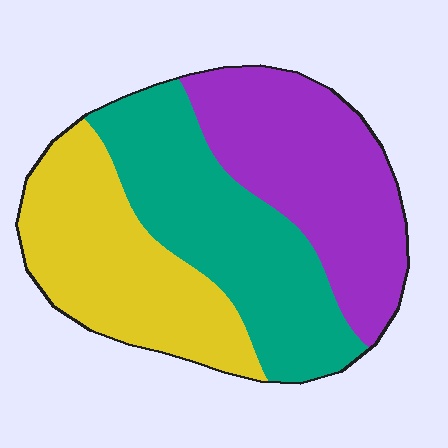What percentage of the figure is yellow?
Yellow takes up about one third (1/3) of the figure.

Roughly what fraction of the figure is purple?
Purple covers around 35% of the figure.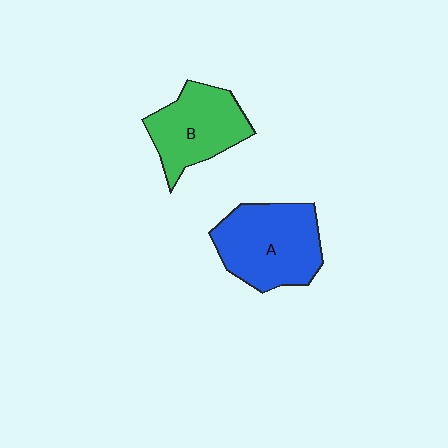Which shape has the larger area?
Shape A (blue).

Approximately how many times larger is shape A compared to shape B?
Approximately 1.2 times.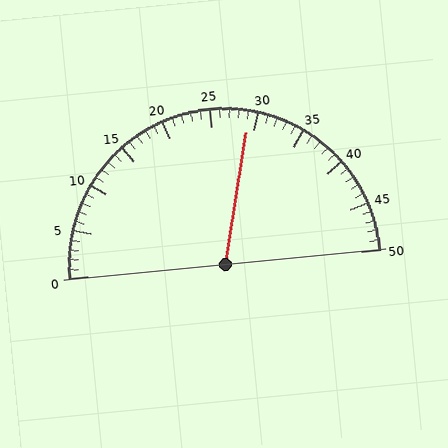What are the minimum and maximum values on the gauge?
The gauge ranges from 0 to 50.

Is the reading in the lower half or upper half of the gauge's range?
The reading is in the upper half of the range (0 to 50).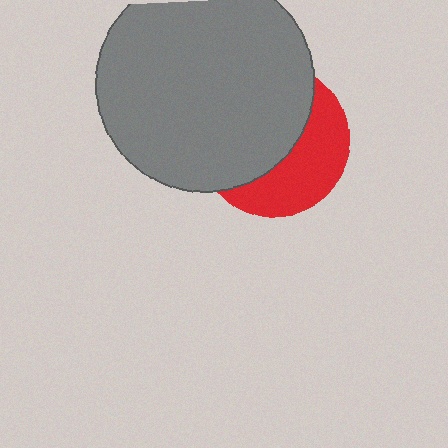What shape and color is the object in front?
The object in front is a gray circle.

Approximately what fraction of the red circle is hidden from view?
Roughly 59% of the red circle is hidden behind the gray circle.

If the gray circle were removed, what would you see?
You would see the complete red circle.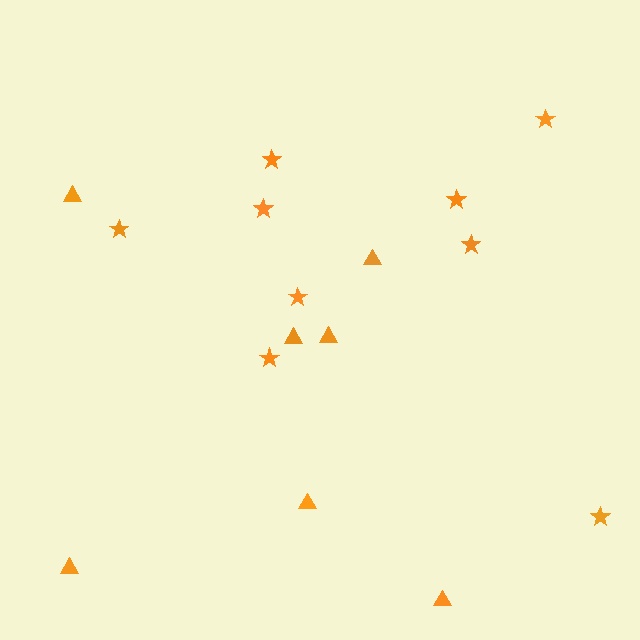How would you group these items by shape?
There are 2 groups: one group of triangles (7) and one group of stars (9).